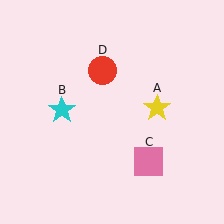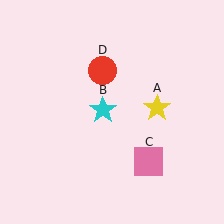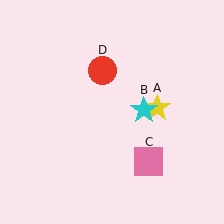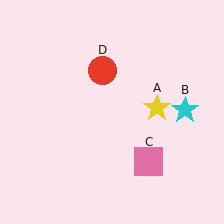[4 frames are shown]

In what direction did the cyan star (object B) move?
The cyan star (object B) moved right.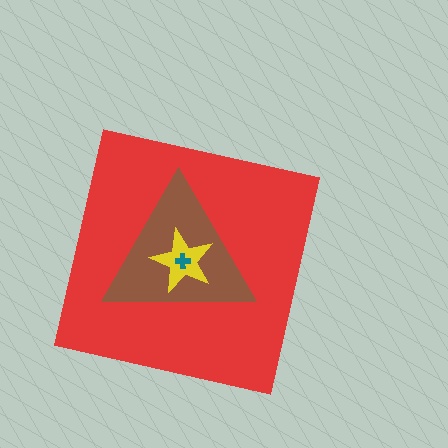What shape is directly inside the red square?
The brown triangle.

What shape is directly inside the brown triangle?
The yellow star.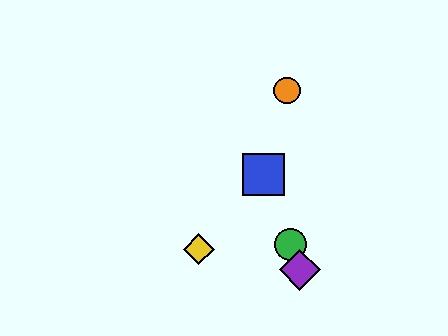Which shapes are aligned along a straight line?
The red square, the blue square, the green circle, the purple diamond are aligned along a straight line.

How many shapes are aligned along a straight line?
4 shapes (the red square, the blue square, the green circle, the purple diamond) are aligned along a straight line.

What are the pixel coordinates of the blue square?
The blue square is at (263, 174).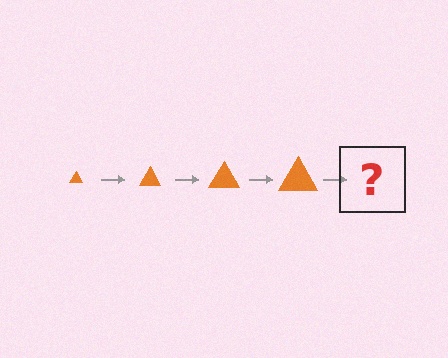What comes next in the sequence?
The next element should be an orange triangle, larger than the previous one.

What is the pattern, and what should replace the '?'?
The pattern is that the triangle gets progressively larger each step. The '?' should be an orange triangle, larger than the previous one.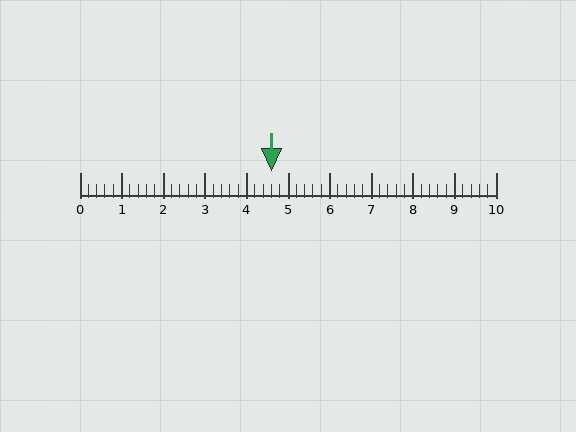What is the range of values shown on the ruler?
The ruler shows values from 0 to 10.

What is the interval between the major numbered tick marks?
The major tick marks are spaced 1 units apart.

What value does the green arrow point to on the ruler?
The green arrow points to approximately 4.6.